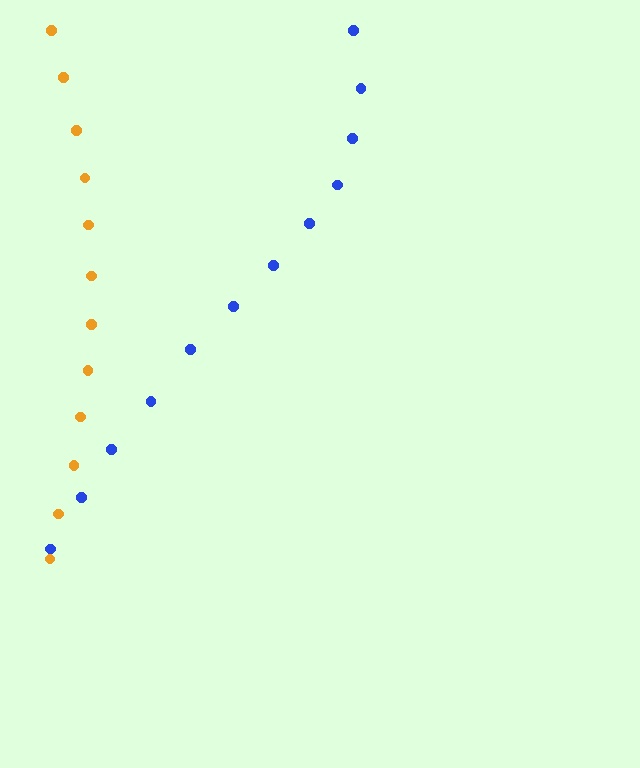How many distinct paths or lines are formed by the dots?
There are 2 distinct paths.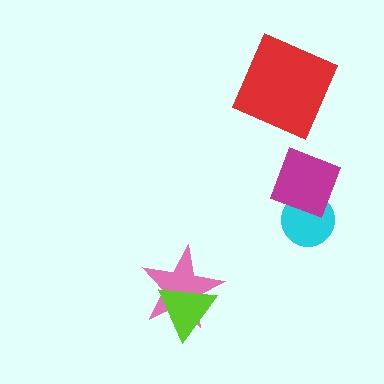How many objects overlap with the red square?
0 objects overlap with the red square.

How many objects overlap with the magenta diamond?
1 object overlaps with the magenta diamond.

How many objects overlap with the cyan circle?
1 object overlaps with the cyan circle.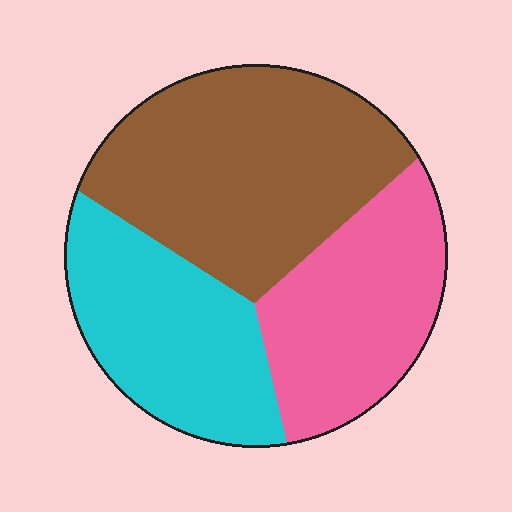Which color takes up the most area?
Brown, at roughly 45%.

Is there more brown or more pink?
Brown.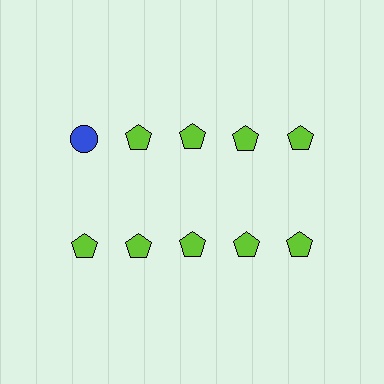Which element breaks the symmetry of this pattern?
The blue circle in the top row, leftmost column breaks the symmetry. All other shapes are lime pentagons.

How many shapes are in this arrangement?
There are 10 shapes arranged in a grid pattern.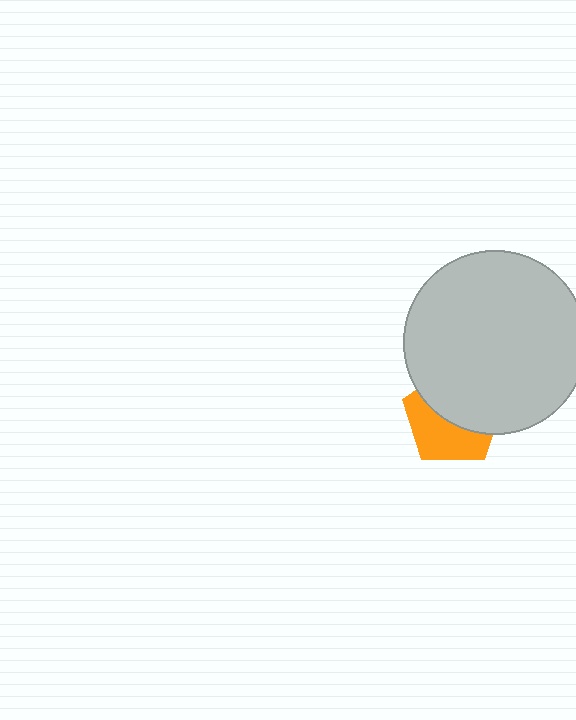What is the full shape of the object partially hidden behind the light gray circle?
The partially hidden object is an orange pentagon.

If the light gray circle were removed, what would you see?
You would see the complete orange pentagon.